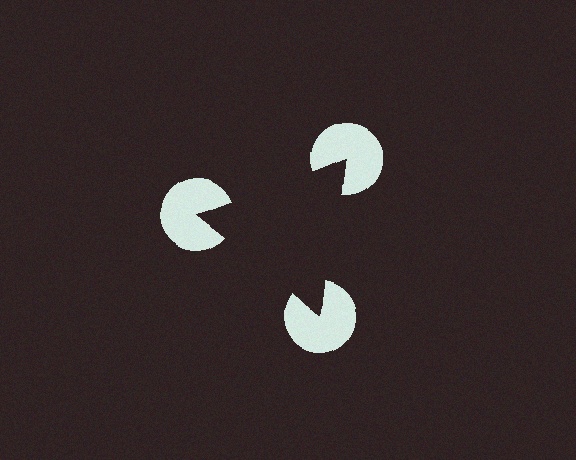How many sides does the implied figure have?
3 sides.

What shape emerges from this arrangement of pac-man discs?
An illusory triangle — its edges are inferred from the aligned wedge cuts in the pac-man discs, not physically drawn.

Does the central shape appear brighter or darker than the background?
It typically appears slightly darker than the background, even though no actual brightness change is drawn.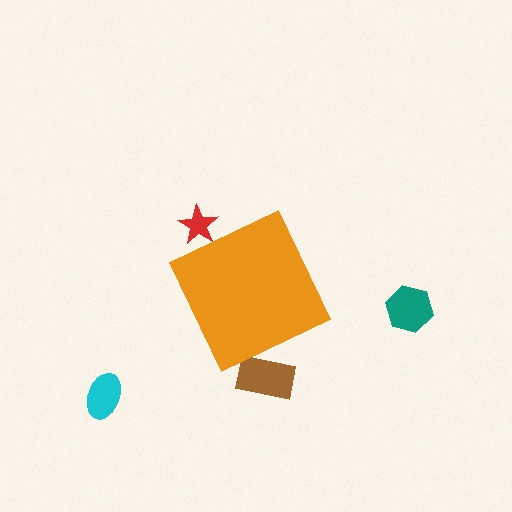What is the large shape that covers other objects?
An orange diamond.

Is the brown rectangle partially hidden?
Yes, the brown rectangle is partially hidden behind the orange diamond.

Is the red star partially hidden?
Yes, the red star is partially hidden behind the orange diamond.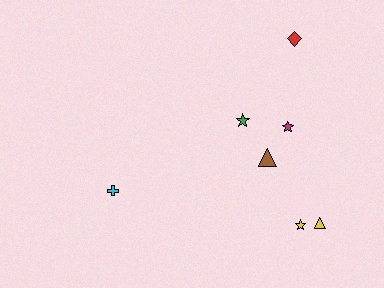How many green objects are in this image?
There is 1 green object.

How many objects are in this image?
There are 7 objects.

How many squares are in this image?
There are no squares.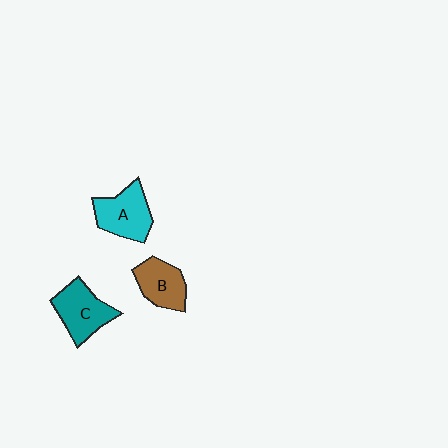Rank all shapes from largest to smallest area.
From largest to smallest: C (teal), A (cyan), B (brown).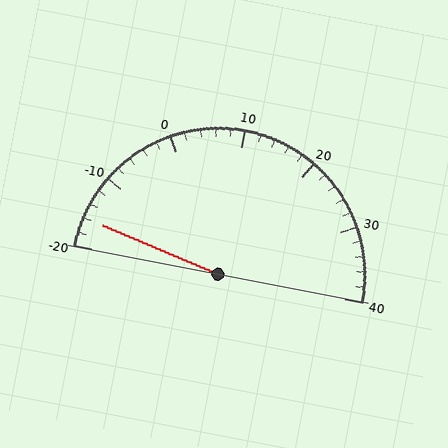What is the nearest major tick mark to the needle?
The nearest major tick mark is -20.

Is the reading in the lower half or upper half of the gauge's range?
The reading is in the lower half of the range (-20 to 40).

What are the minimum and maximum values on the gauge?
The gauge ranges from -20 to 40.